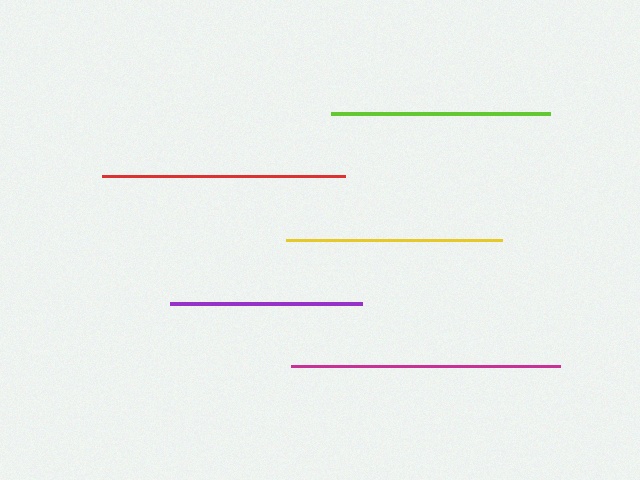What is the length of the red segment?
The red segment is approximately 243 pixels long.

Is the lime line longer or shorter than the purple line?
The lime line is longer than the purple line.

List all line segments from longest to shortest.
From longest to shortest: magenta, red, lime, yellow, purple.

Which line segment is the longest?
The magenta line is the longest at approximately 269 pixels.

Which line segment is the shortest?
The purple line is the shortest at approximately 192 pixels.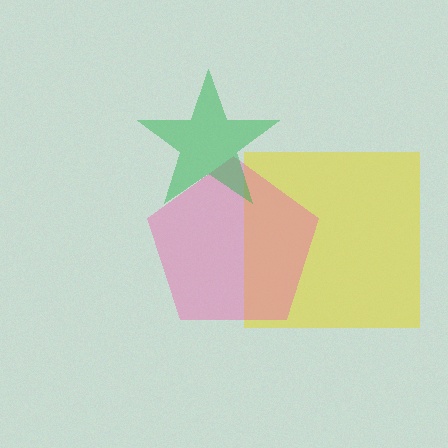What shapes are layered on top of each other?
The layered shapes are: a yellow square, a pink pentagon, a green star.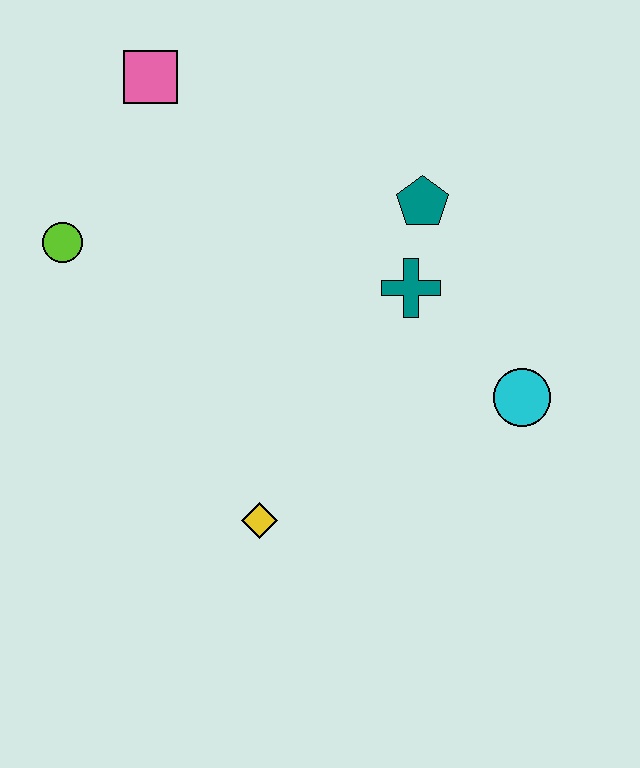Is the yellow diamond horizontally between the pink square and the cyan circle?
Yes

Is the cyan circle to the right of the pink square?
Yes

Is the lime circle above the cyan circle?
Yes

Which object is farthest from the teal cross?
The lime circle is farthest from the teal cross.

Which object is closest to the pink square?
The lime circle is closest to the pink square.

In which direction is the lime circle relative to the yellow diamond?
The lime circle is above the yellow diamond.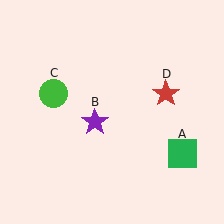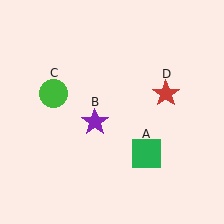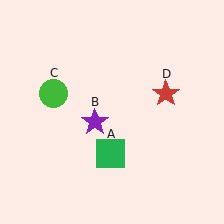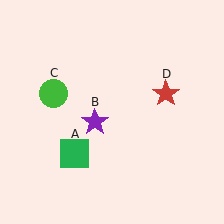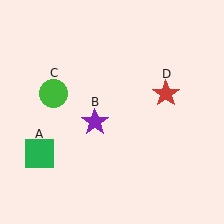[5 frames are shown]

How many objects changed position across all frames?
1 object changed position: green square (object A).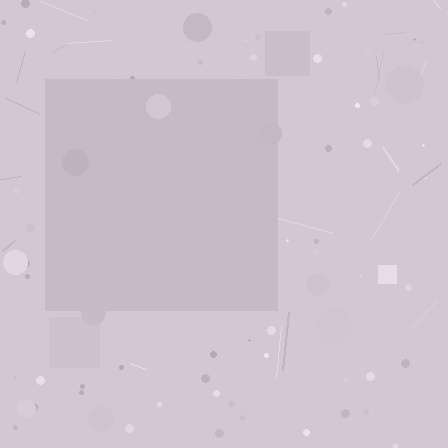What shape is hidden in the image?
A square is hidden in the image.